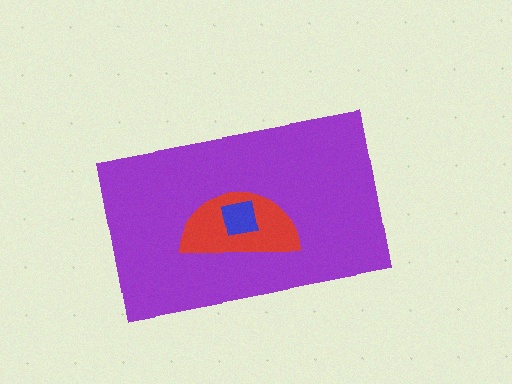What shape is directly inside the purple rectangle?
The red semicircle.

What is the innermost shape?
The blue square.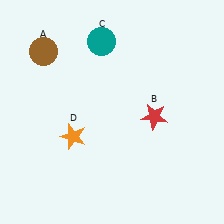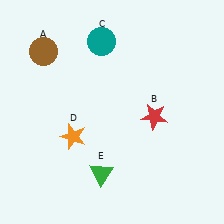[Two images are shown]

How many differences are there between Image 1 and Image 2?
There is 1 difference between the two images.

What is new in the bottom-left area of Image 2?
A green triangle (E) was added in the bottom-left area of Image 2.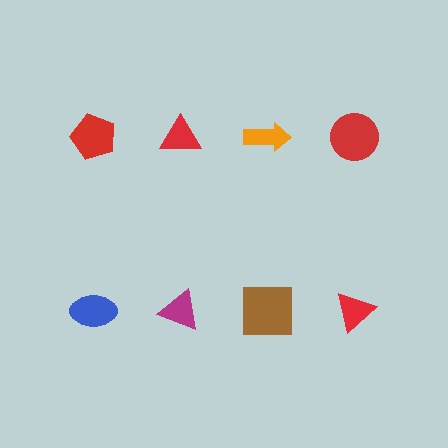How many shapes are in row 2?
4 shapes.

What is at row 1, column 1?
A red pentagon.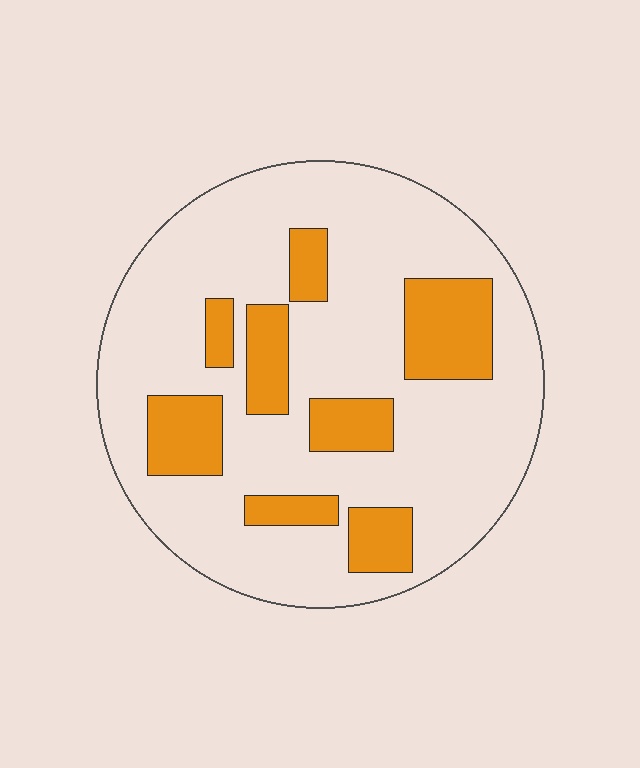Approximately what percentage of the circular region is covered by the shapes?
Approximately 25%.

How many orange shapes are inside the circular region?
8.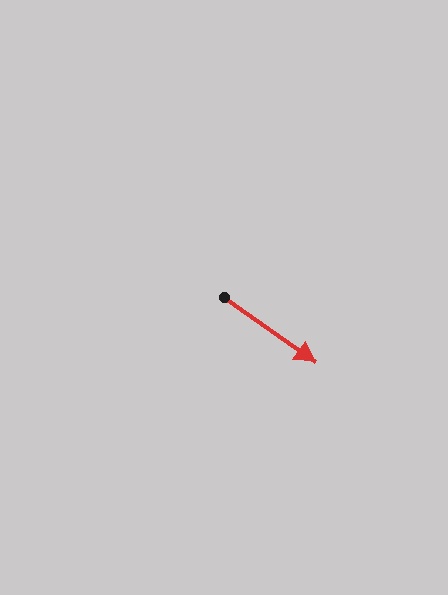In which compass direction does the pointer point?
Southeast.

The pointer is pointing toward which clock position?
Roughly 4 o'clock.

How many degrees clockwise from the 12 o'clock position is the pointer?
Approximately 125 degrees.